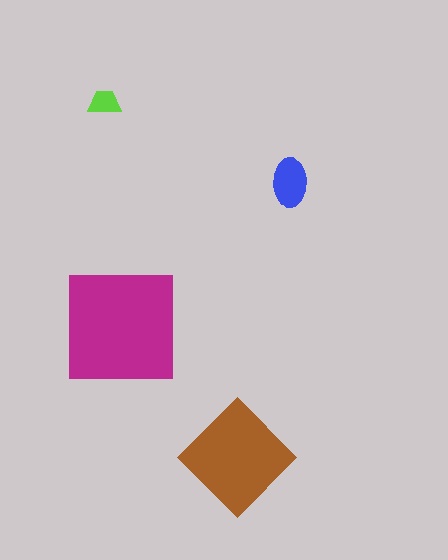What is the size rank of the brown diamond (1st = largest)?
2nd.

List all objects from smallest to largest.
The lime trapezoid, the blue ellipse, the brown diamond, the magenta square.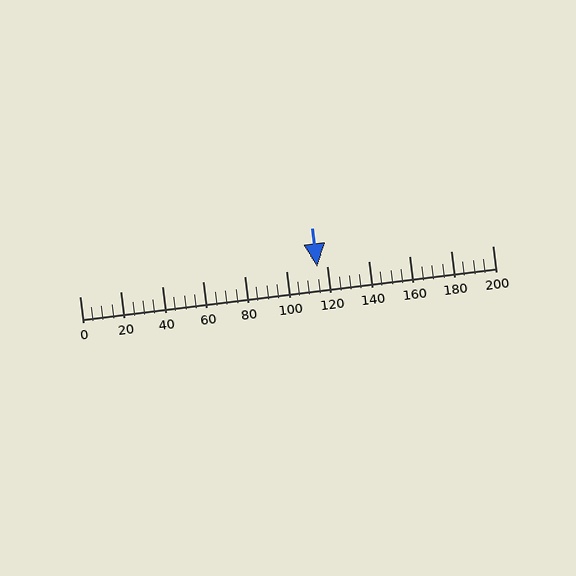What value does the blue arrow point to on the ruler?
The blue arrow points to approximately 115.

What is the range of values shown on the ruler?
The ruler shows values from 0 to 200.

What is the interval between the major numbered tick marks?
The major tick marks are spaced 20 units apart.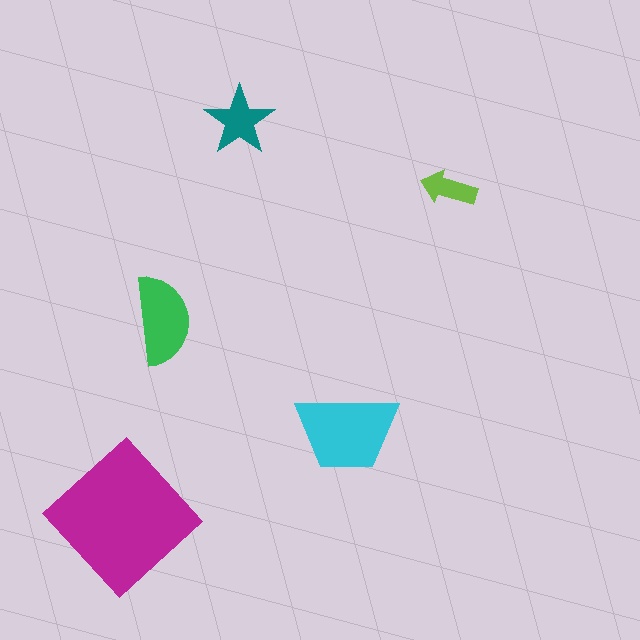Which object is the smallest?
The lime arrow.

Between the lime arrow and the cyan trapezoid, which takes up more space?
The cyan trapezoid.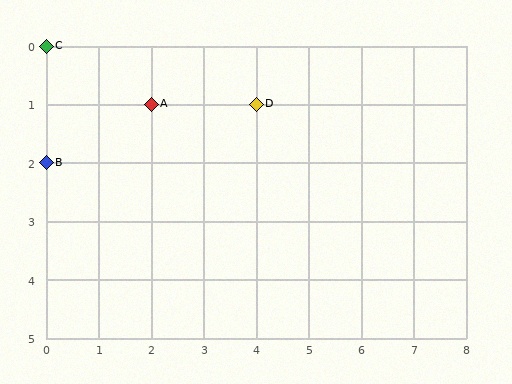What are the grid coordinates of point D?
Point D is at grid coordinates (4, 1).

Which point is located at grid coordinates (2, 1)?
Point A is at (2, 1).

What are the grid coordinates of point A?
Point A is at grid coordinates (2, 1).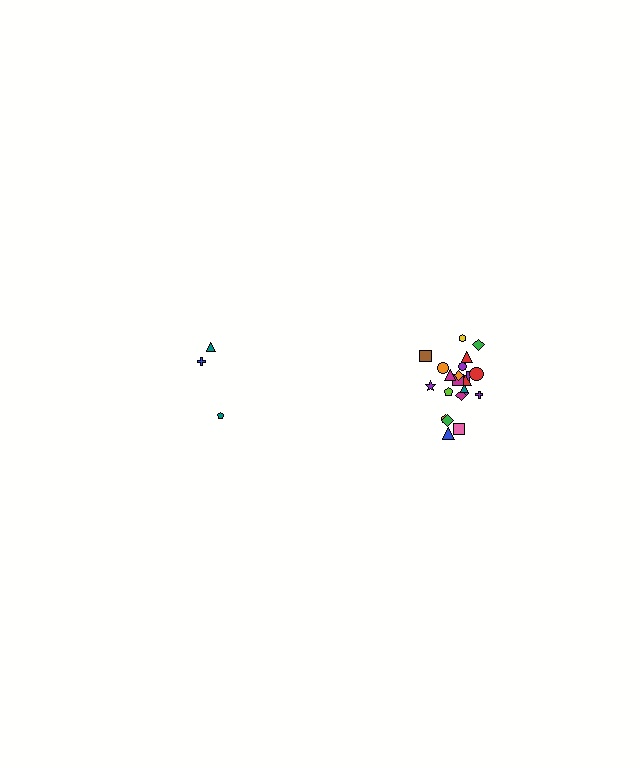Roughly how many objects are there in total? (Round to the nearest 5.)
Roughly 25 objects in total.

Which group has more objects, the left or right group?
The right group.